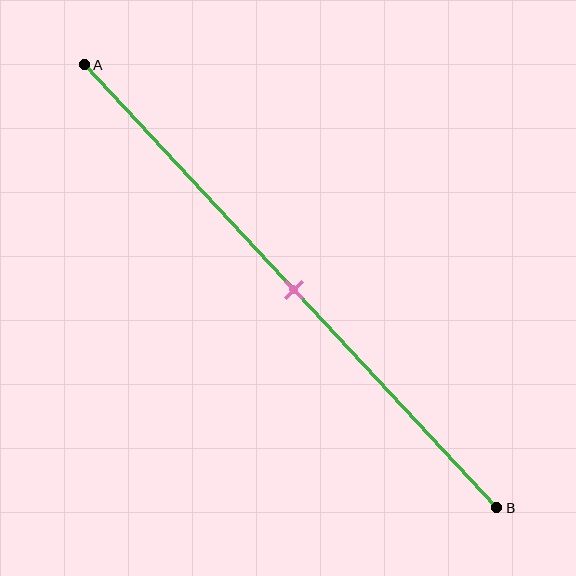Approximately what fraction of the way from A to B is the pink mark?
The pink mark is approximately 50% of the way from A to B.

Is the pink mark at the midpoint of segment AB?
Yes, the mark is approximately at the midpoint.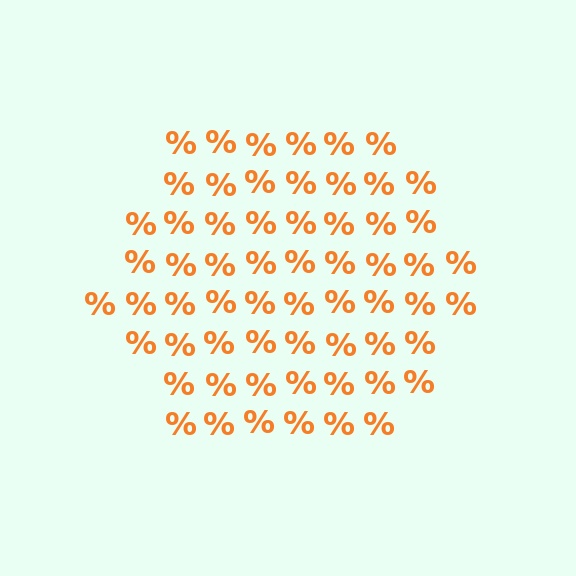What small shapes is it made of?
It is made of small percent signs.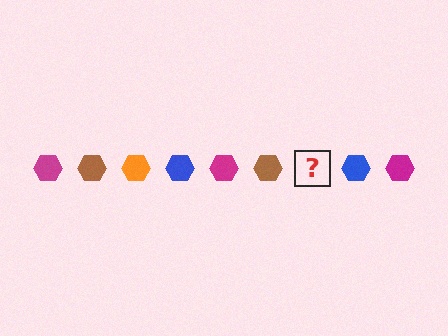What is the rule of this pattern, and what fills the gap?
The rule is that the pattern cycles through magenta, brown, orange, blue hexagons. The gap should be filled with an orange hexagon.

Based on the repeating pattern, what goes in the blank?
The blank should be an orange hexagon.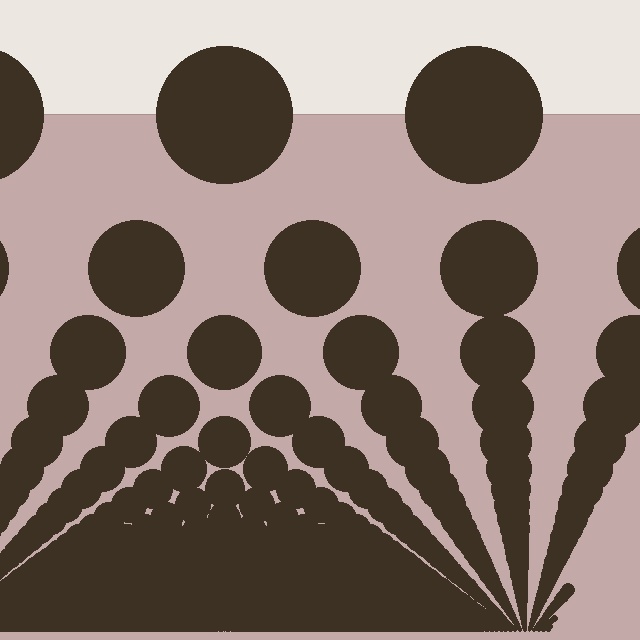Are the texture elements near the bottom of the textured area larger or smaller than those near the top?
Smaller. The gradient is inverted — elements near the bottom are smaller and denser.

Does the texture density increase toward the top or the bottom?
Density increases toward the bottom.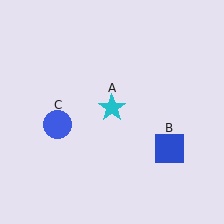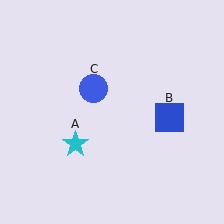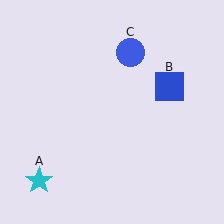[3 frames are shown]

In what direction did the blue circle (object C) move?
The blue circle (object C) moved up and to the right.